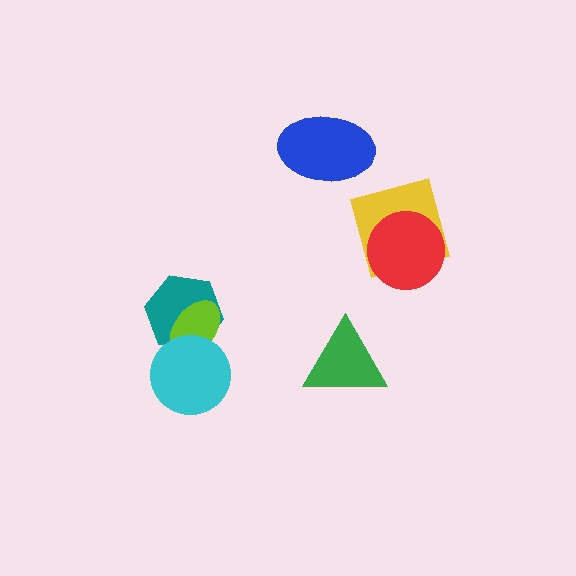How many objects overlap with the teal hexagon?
2 objects overlap with the teal hexagon.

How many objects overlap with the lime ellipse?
2 objects overlap with the lime ellipse.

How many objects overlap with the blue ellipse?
0 objects overlap with the blue ellipse.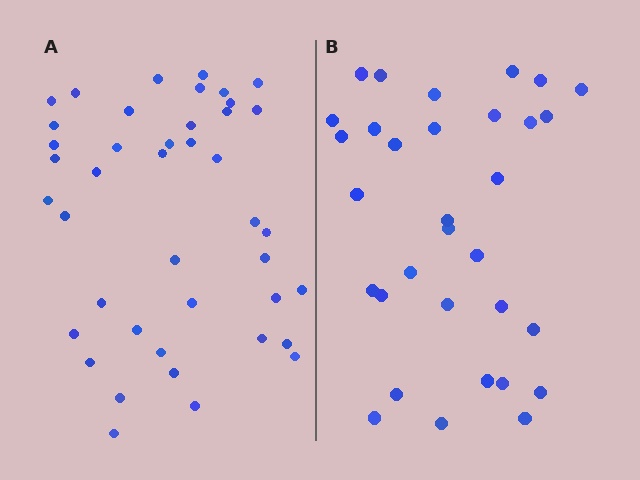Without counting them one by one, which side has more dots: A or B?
Region A (the left region) has more dots.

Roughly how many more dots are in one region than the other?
Region A has roughly 10 or so more dots than region B.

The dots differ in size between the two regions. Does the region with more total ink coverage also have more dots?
No. Region B has more total ink coverage because its dots are larger, but region A actually contains more individual dots. Total area can be misleading — the number of items is what matters here.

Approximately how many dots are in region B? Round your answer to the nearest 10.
About 30 dots. (The exact count is 32, which rounds to 30.)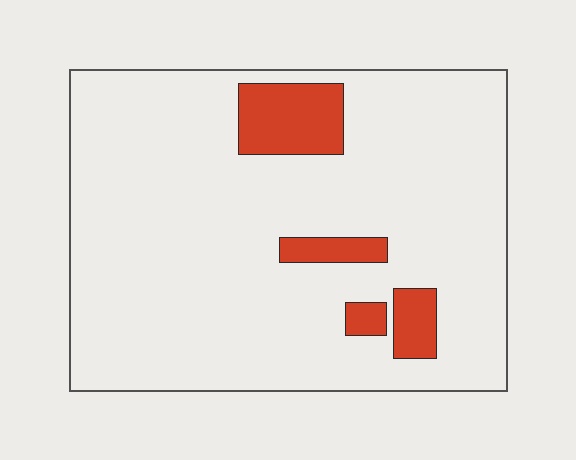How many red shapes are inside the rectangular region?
4.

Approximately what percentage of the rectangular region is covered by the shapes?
Approximately 10%.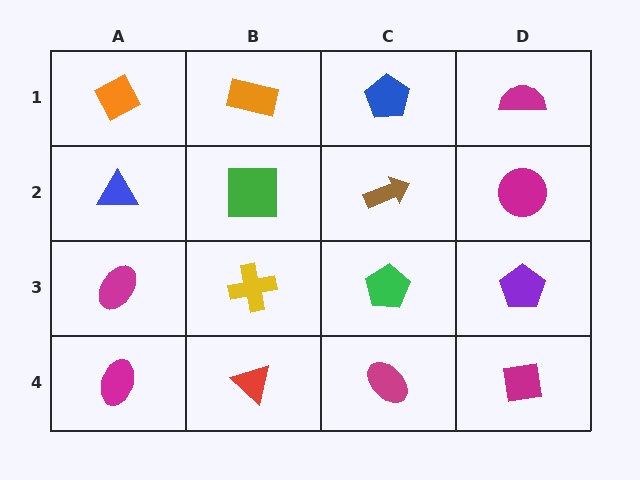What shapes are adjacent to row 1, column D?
A magenta circle (row 2, column D), a blue pentagon (row 1, column C).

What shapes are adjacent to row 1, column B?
A green square (row 2, column B), an orange diamond (row 1, column A), a blue pentagon (row 1, column C).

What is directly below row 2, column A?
A magenta ellipse.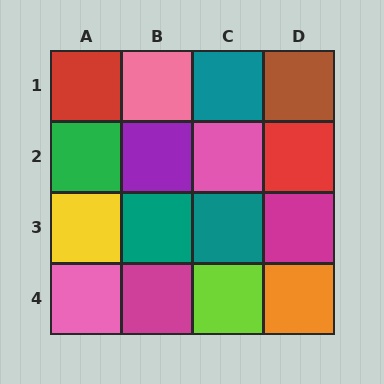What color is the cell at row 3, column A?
Yellow.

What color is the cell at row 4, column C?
Lime.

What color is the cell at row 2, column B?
Purple.